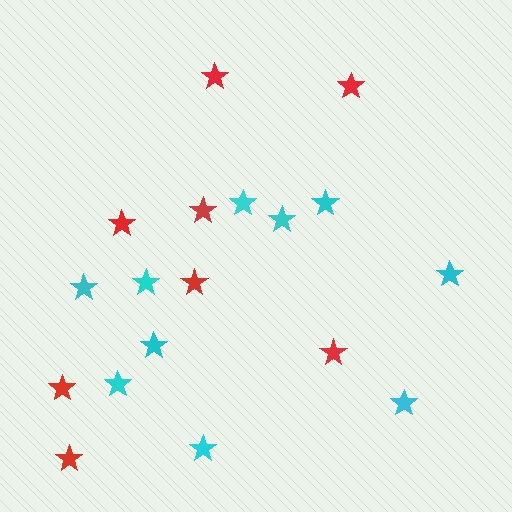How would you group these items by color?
There are 2 groups: one group of red stars (8) and one group of cyan stars (10).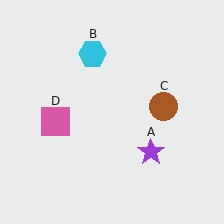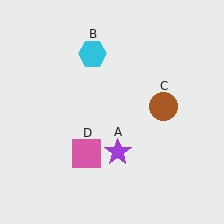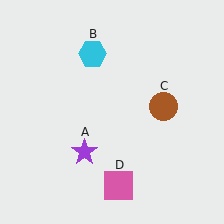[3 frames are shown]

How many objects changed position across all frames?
2 objects changed position: purple star (object A), pink square (object D).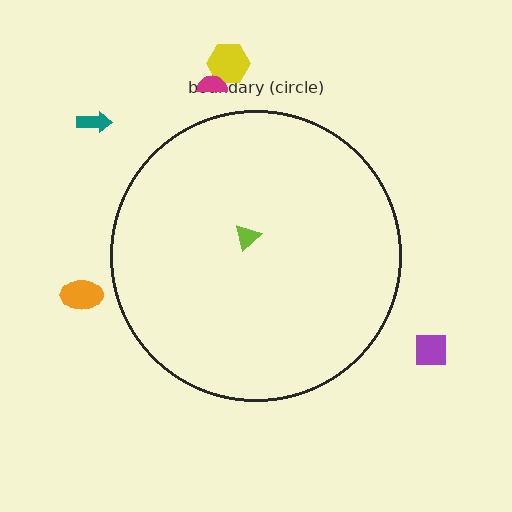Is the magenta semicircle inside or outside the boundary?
Outside.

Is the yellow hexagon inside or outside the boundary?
Outside.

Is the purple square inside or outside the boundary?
Outside.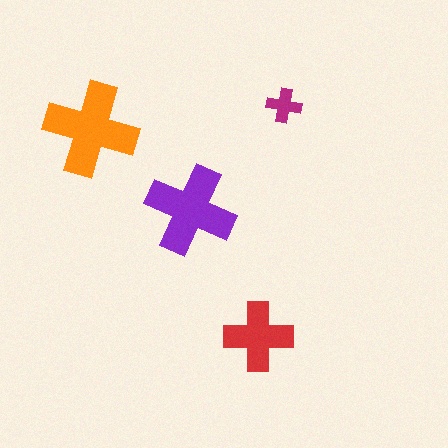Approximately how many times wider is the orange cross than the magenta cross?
About 2.5 times wider.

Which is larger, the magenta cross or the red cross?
The red one.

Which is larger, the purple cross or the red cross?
The purple one.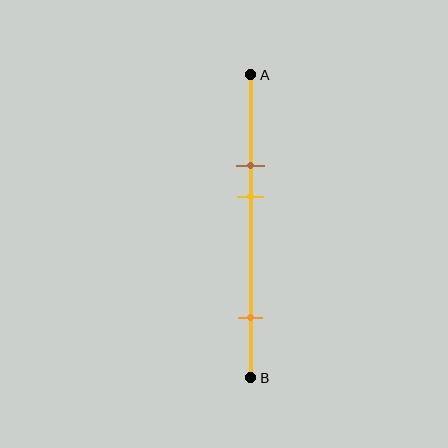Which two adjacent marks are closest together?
The brown and yellow marks are the closest adjacent pair.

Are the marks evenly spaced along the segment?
No, the marks are not evenly spaced.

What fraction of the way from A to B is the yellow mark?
The yellow mark is approximately 40% (0.4) of the way from A to B.